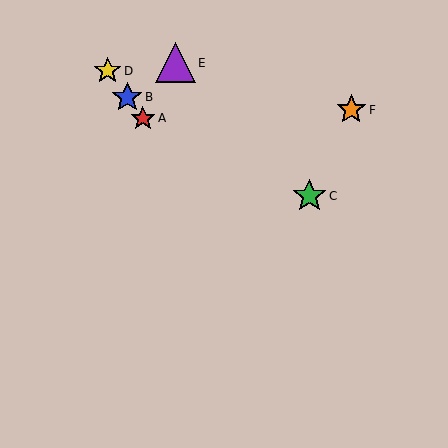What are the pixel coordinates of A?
Object A is at (143, 118).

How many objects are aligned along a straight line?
3 objects (A, B, D) are aligned along a straight line.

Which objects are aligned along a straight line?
Objects A, B, D are aligned along a straight line.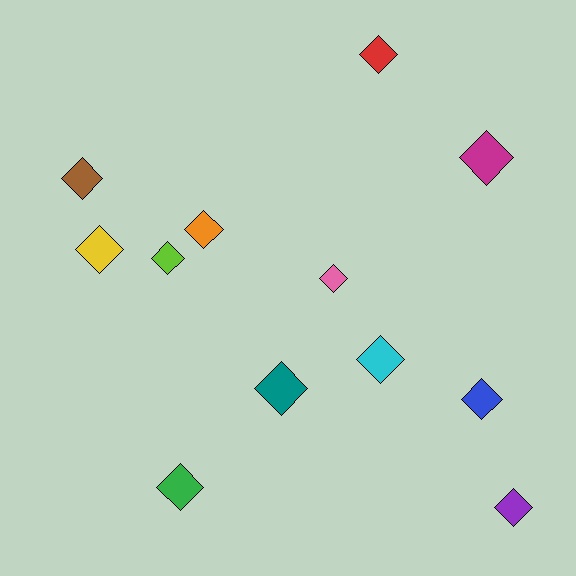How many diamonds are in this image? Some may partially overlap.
There are 12 diamonds.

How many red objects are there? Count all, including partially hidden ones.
There is 1 red object.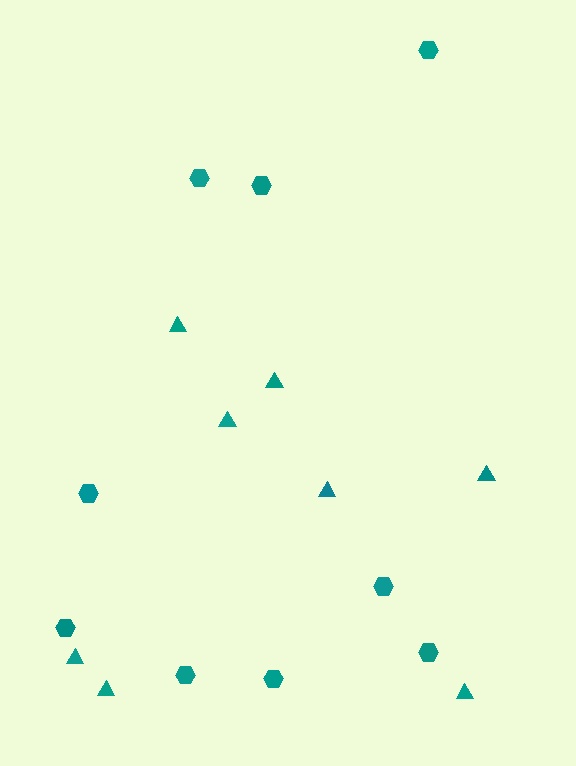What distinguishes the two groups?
There are 2 groups: one group of hexagons (9) and one group of triangles (8).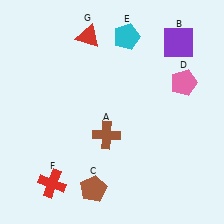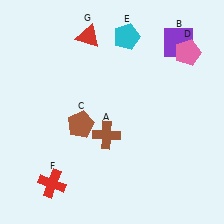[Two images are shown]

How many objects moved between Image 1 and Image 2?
2 objects moved between the two images.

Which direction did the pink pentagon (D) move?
The pink pentagon (D) moved up.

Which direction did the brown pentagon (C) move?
The brown pentagon (C) moved up.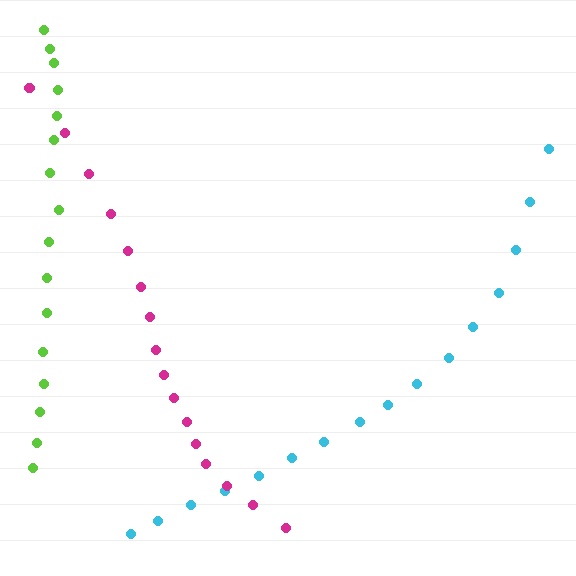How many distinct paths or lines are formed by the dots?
There are 3 distinct paths.